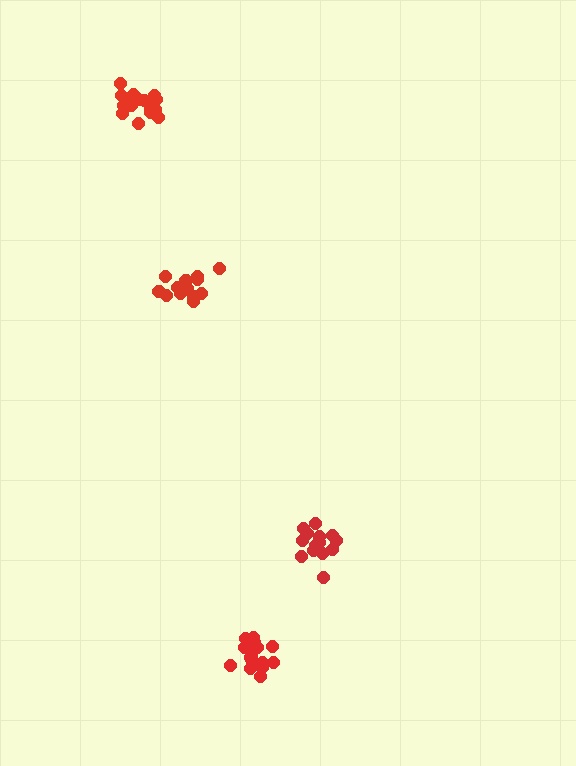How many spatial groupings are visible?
There are 4 spatial groupings.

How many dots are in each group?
Group 1: 15 dots, Group 2: 15 dots, Group 3: 19 dots, Group 4: 19 dots (68 total).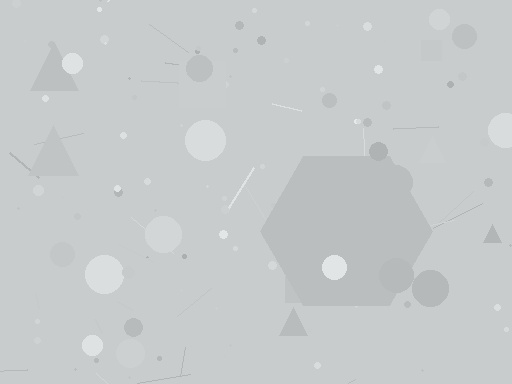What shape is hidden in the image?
A hexagon is hidden in the image.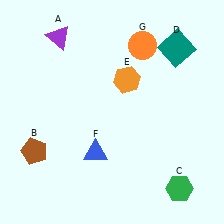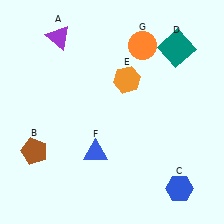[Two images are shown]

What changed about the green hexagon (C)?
In Image 1, C is green. In Image 2, it changed to blue.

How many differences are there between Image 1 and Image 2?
There is 1 difference between the two images.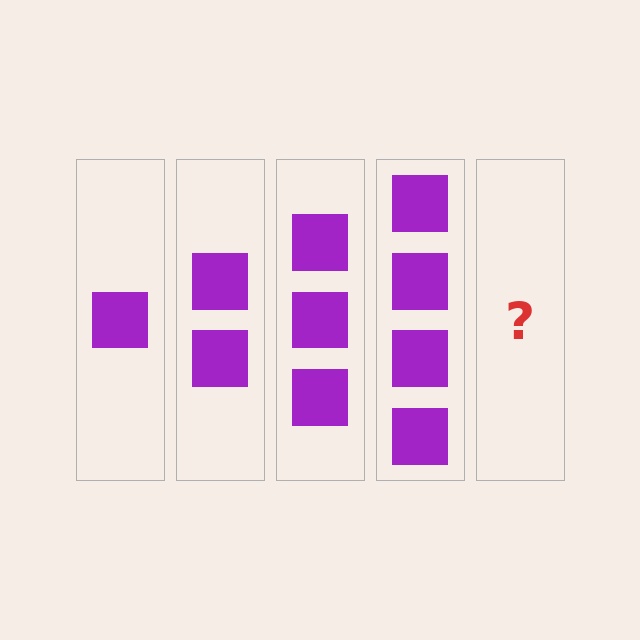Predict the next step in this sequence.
The next step is 5 squares.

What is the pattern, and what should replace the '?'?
The pattern is that each step adds one more square. The '?' should be 5 squares.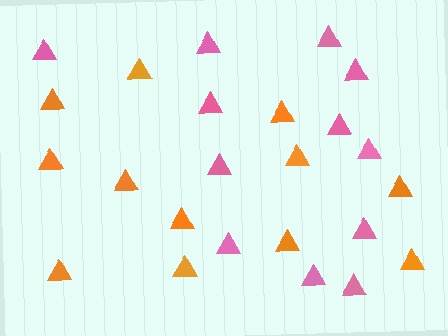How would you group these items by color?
There are 2 groups: one group of orange triangles (12) and one group of pink triangles (12).